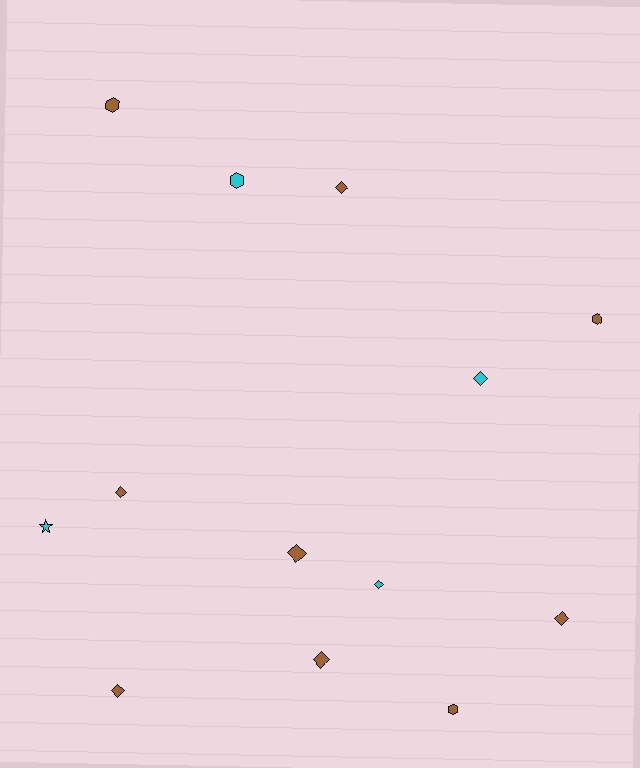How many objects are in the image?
There are 13 objects.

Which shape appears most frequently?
Diamond, with 8 objects.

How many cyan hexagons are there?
There is 1 cyan hexagon.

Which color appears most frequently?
Brown, with 9 objects.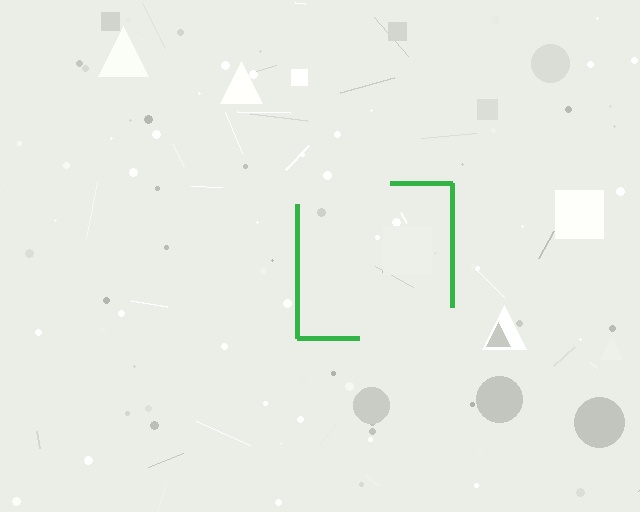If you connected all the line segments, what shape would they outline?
They would outline a square.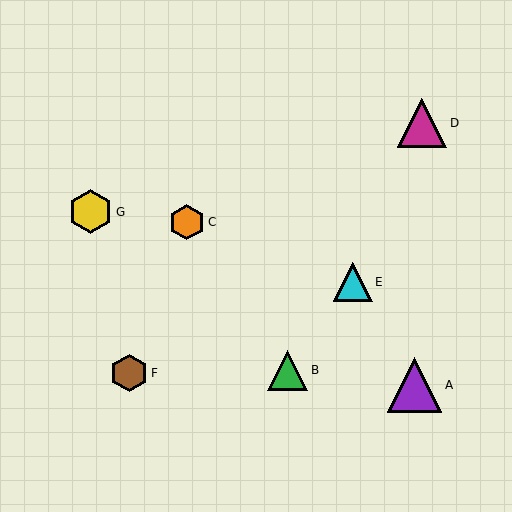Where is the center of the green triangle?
The center of the green triangle is at (288, 370).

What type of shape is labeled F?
Shape F is a brown hexagon.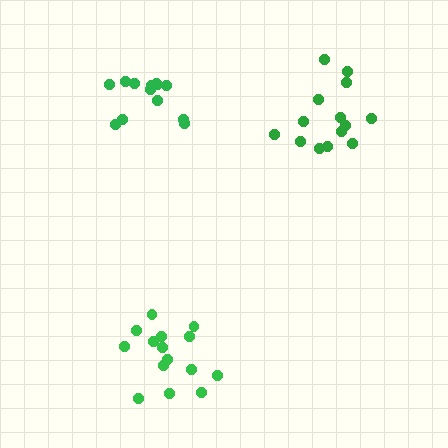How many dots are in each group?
Group 1: 15 dots, Group 2: 14 dots, Group 3: 13 dots (42 total).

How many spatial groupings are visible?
There are 3 spatial groupings.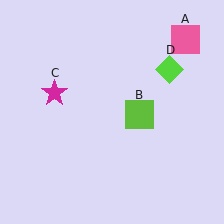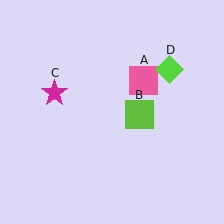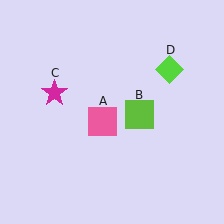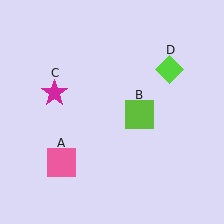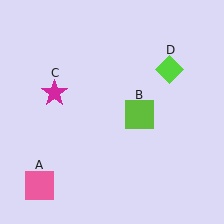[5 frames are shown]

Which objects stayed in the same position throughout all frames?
Lime square (object B) and magenta star (object C) and lime diamond (object D) remained stationary.